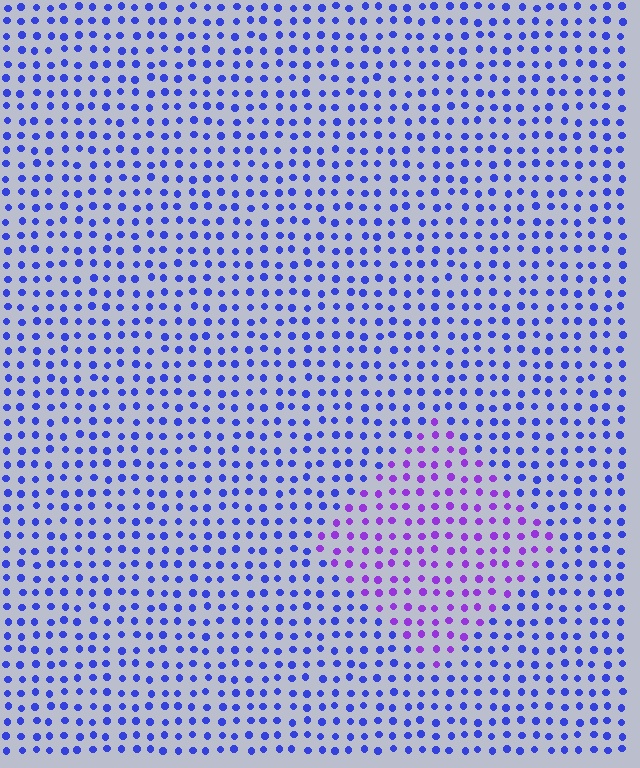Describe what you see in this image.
The image is filled with small blue elements in a uniform arrangement. A diamond-shaped region is visible where the elements are tinted to a slightly different hue, forming a subtle color boundary.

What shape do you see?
I see a diamond.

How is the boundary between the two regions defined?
The boundary is defined purely by a slight shift in hue (about 41 degrees). Spacing, size, and orientation are identical on both sides.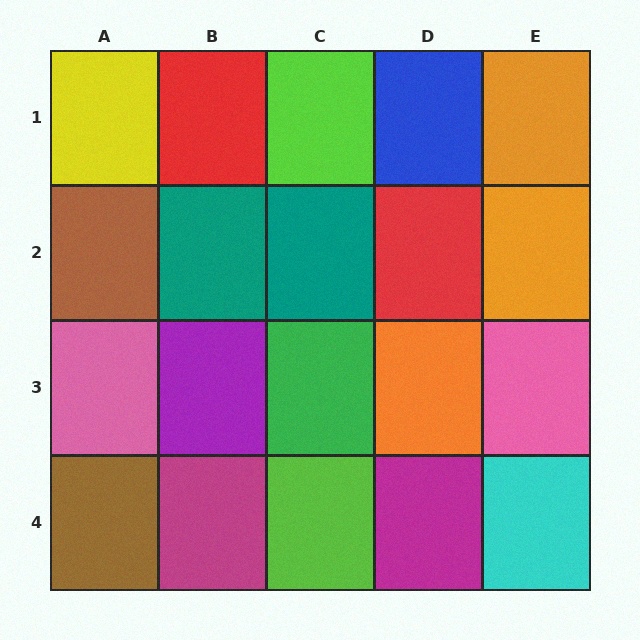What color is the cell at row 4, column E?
Cyan.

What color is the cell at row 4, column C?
Lime.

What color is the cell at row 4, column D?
Magenta.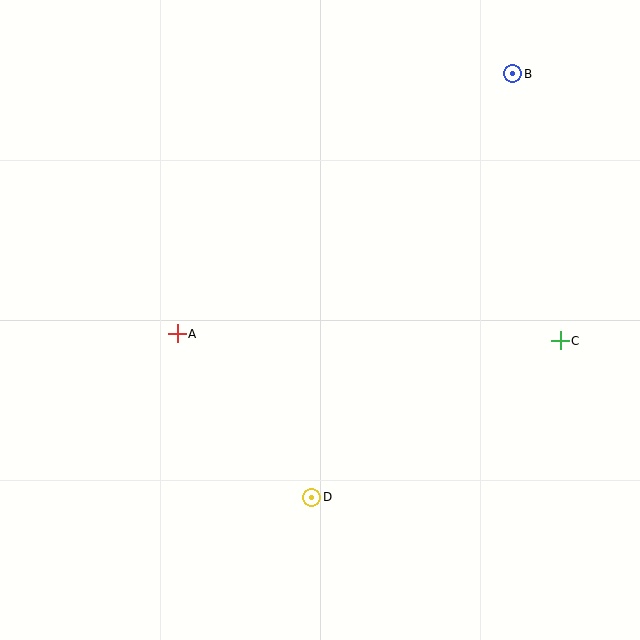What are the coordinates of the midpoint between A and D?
The midpoint between A and D is at (244, 416).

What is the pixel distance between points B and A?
The distance between B and A is 425 pixels.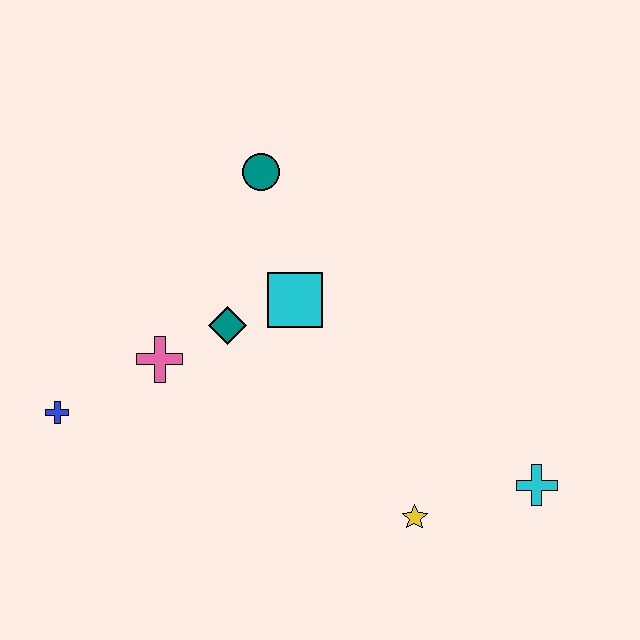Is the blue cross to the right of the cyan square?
No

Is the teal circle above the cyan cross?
Yes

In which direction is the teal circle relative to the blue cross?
The teal circle is above the blue cross.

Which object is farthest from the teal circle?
The cyan cross is farthest from the teal circle.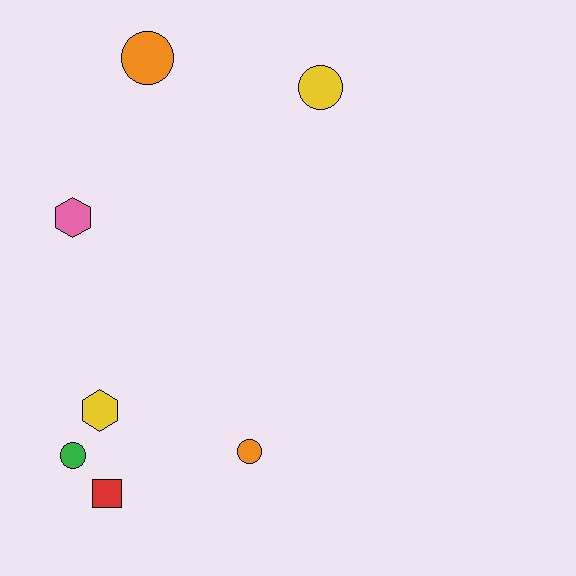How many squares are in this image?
There is 1 square.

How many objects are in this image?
There are 7 objects.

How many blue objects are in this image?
There are no blue objects.